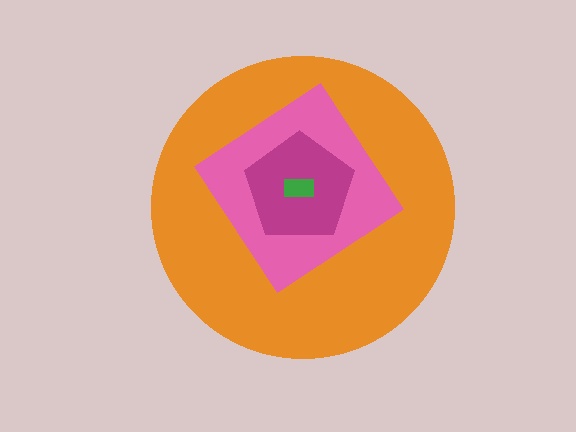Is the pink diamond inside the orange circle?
Yes.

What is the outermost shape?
The orange circle.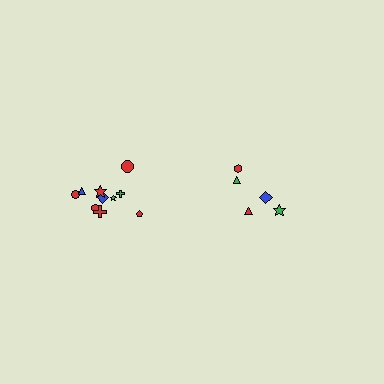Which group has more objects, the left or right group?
The left group.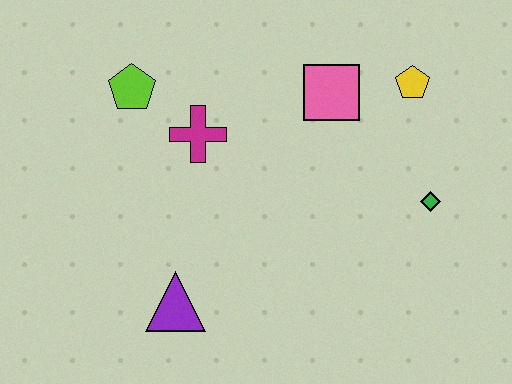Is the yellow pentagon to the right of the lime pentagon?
Yes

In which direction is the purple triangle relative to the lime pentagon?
The purple triangle is below the lime pentagon.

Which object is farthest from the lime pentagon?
The green diamond is farthest from the lime pentagon.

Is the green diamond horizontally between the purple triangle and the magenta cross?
No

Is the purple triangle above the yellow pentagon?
No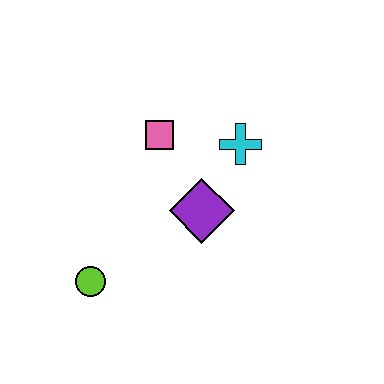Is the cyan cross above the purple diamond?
Yes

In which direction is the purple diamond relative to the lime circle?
The purple diamond is to the right of the lime circle.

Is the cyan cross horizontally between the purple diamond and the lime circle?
No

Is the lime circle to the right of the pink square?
No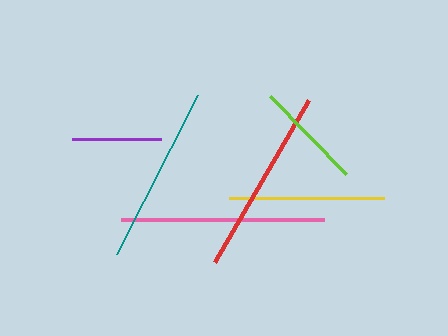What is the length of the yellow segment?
The yellow segment is approximately 155 pixels long.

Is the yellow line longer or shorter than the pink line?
The pink line is longer than the yellow line.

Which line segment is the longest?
The pink line is the longest at approximately 203 pixels.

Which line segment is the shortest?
The purple line is the shortest at approximately 89 pixels.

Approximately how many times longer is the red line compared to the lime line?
The red line is approximately 1.7 times the length of the lime line.